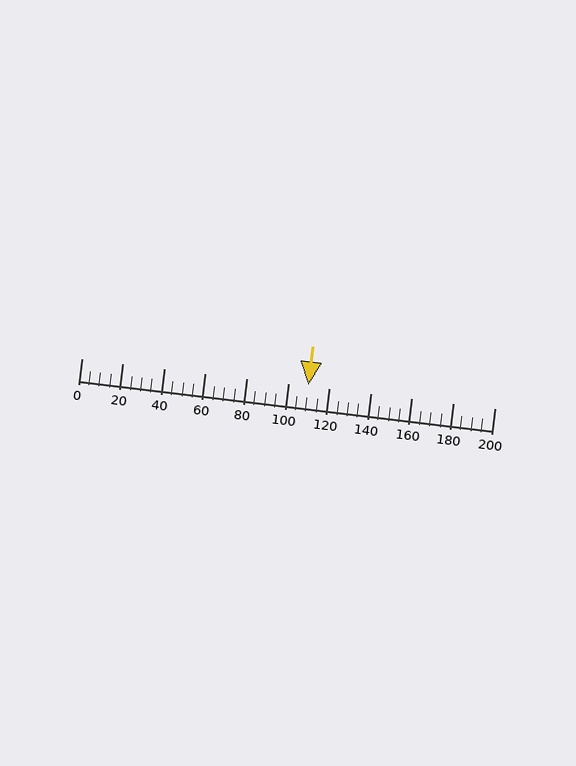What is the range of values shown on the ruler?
The ruler shows values from 0 to 200.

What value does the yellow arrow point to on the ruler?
The yellow arrow points to approximately 110.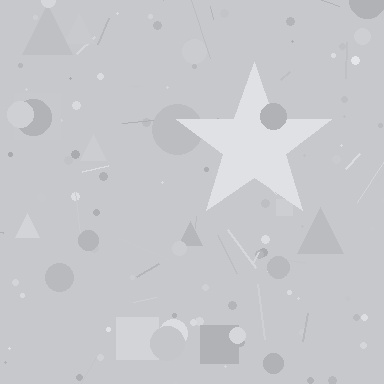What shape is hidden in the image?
A star is hidden in the image.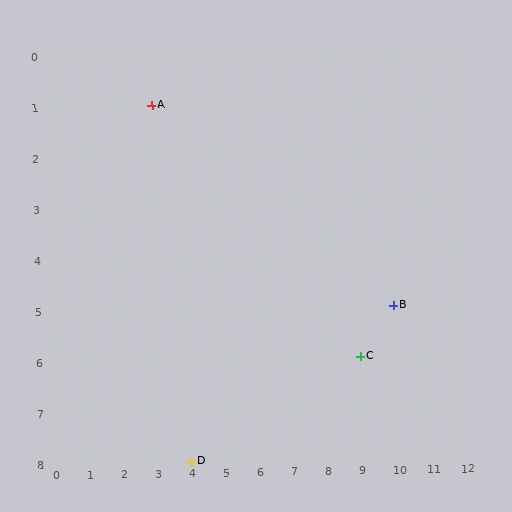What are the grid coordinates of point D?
Point D is at grid coordinates (4, 8).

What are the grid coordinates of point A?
Point A is at grid coordinates (3, 1).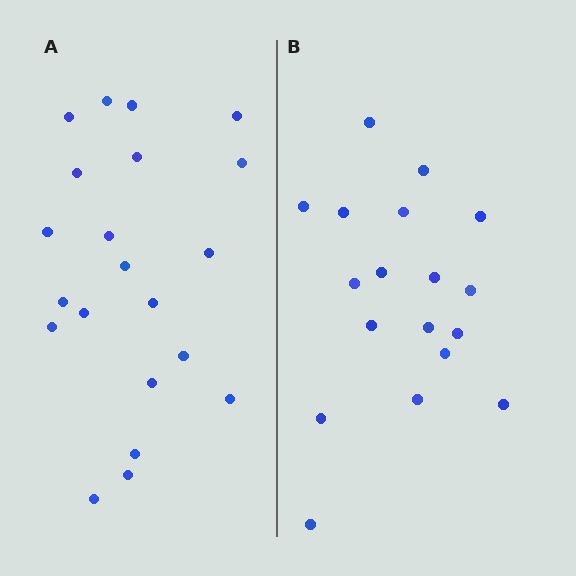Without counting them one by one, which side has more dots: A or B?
Region A (the left region) has more dots.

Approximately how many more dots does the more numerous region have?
Region A has just a few more — roughly 2 or 3 more dots than region B.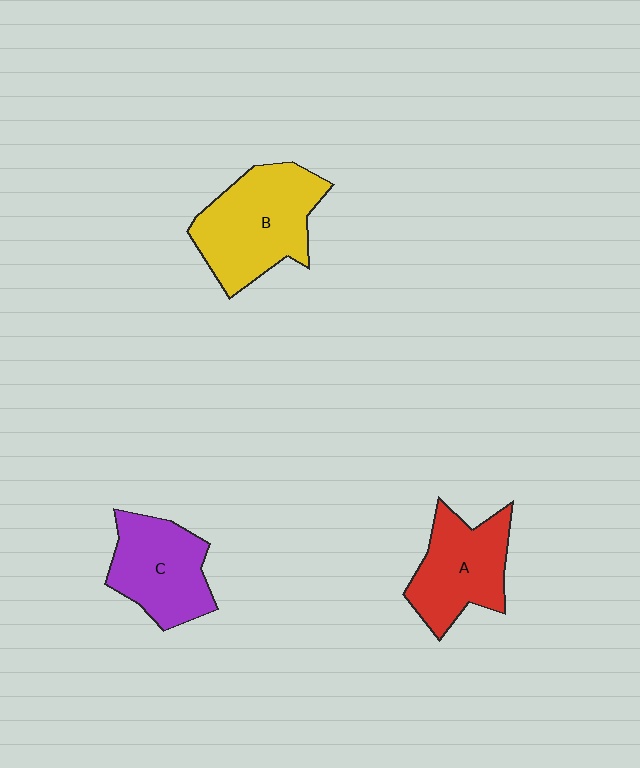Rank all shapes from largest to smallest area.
From largest to smallest: B (yellow), A (red), C (purple).